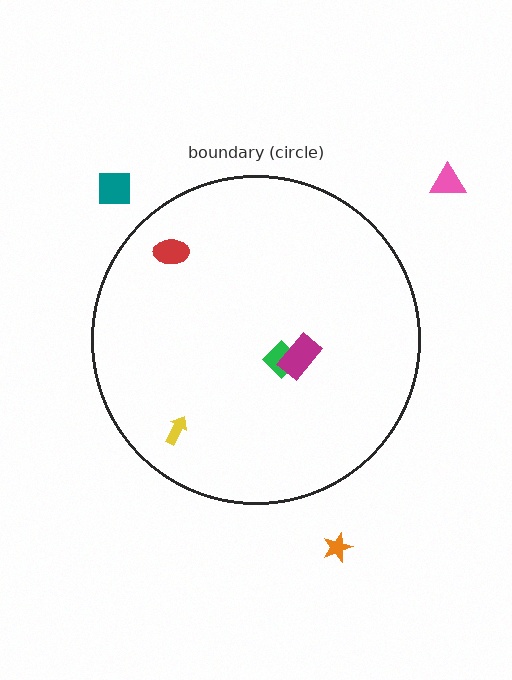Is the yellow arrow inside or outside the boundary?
Inside.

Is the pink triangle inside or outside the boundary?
Outside.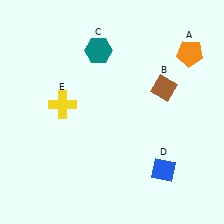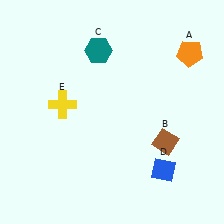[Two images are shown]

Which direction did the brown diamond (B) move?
The brown diamond (B) moved down.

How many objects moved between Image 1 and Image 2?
1 object moved between the two images.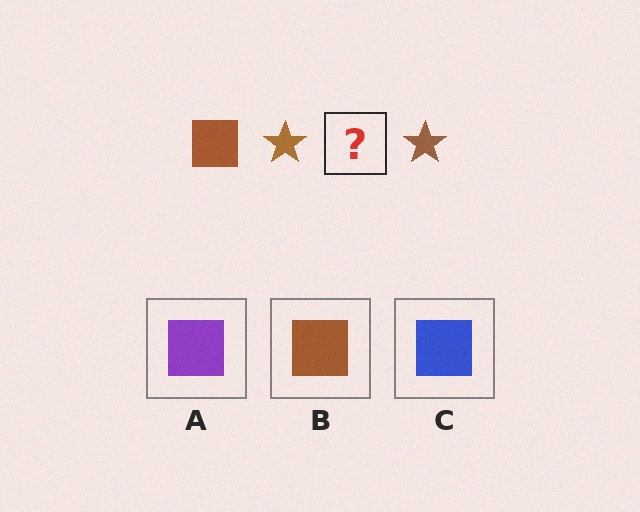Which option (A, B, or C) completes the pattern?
B.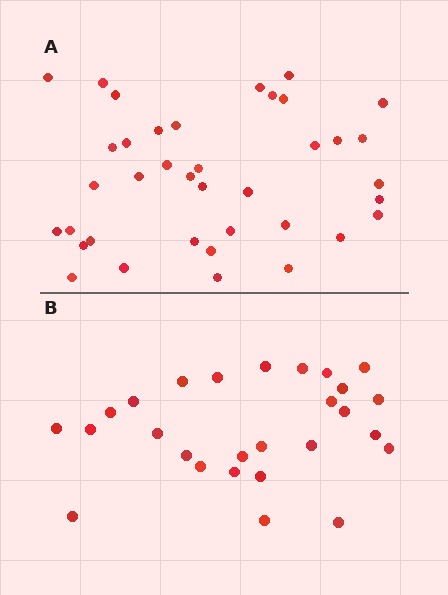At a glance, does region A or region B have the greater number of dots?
Region A (the top region) has more dots.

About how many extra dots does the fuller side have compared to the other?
Region A has roughly 12 or so more dots than region B.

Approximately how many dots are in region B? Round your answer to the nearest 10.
About 30 dots. (The exact count is 27, which rounds to 30.)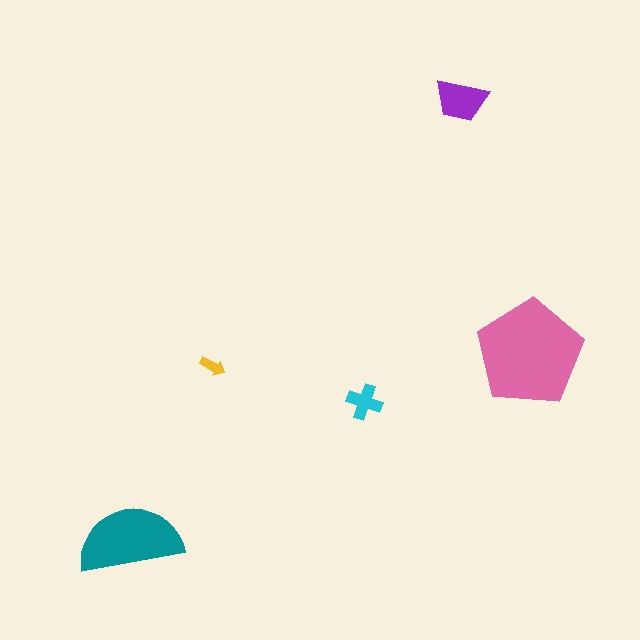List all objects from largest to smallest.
The pink pentagon, the teal semicircle, the purple trapezoid, the cyan cross, the yellow arrow.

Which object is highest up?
The purple trapezoid is topmost.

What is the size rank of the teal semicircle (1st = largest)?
2nd.